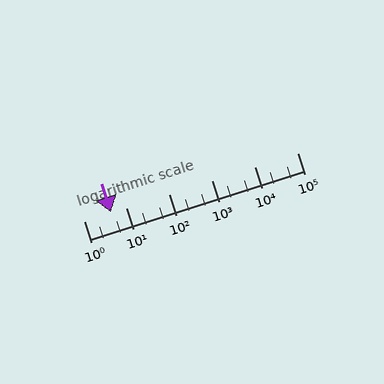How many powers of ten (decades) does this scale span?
The scale spans 5 decades, from 1 to 100000.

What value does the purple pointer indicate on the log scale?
The pointer indicates approximately 4.4.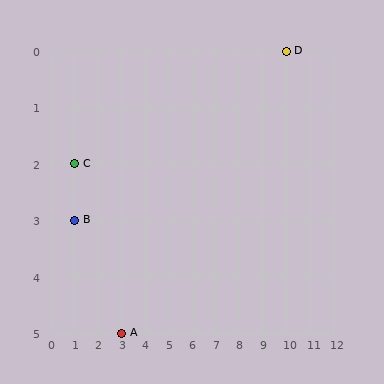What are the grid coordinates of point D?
Point D is at grid coordinates (10, 0).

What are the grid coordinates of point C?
Point C is at grid coordinates (1, 2).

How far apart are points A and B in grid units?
Points A and B are 2 columns and 2 rows apart (about 2.8 grid units diagonally).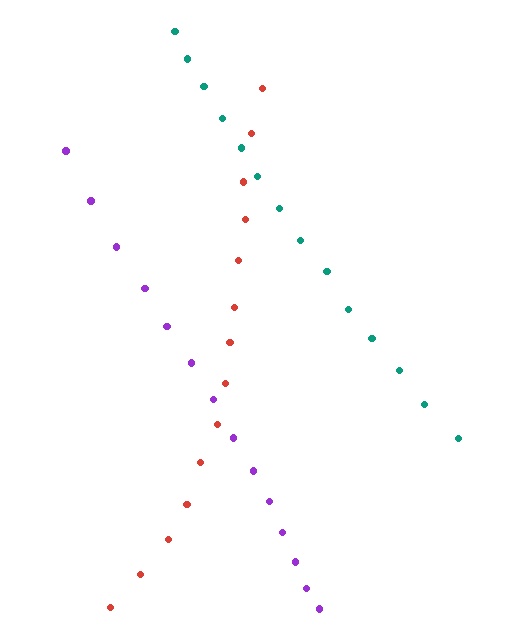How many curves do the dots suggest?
There are 3 distinct paths.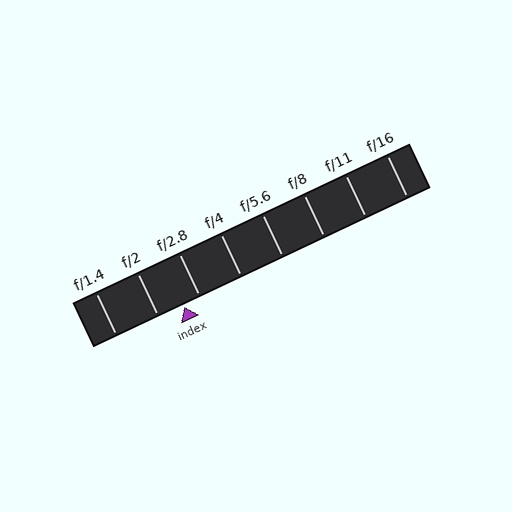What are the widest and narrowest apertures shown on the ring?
The widest aperture shown is f/1.4 and the narrowest is f/16.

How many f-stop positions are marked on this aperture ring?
There are 8 f-stop positions marked.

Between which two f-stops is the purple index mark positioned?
The index mark is between f/2 and f/2.8.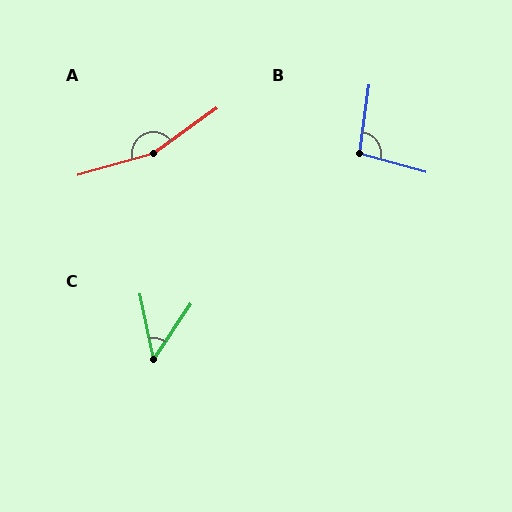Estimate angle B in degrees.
Approximately 97 degrees.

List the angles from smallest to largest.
C (46°), B (97°), A (160°).